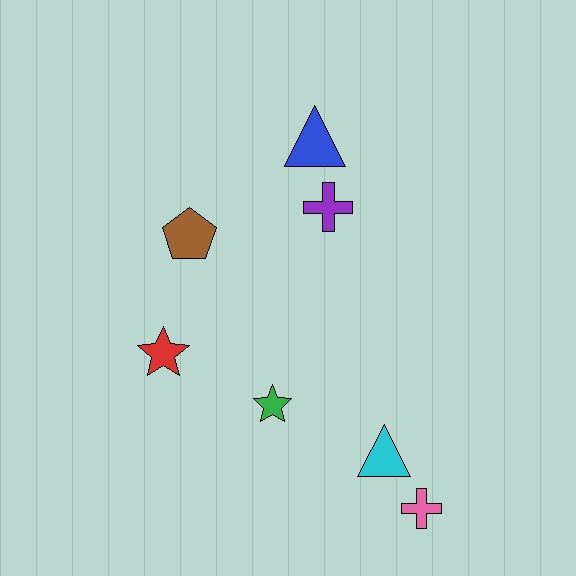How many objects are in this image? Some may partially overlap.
There are 7 objects.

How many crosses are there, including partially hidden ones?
There are 2 crosses.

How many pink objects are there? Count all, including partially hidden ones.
There is 1 pink object.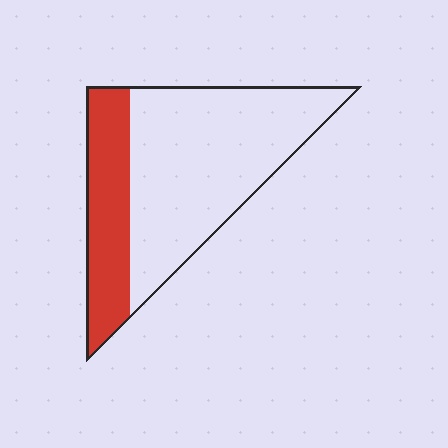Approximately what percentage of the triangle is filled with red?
Approximately 30%.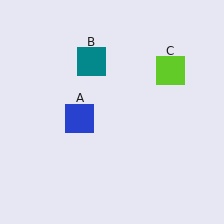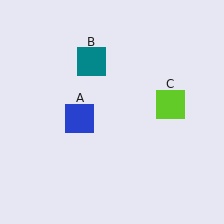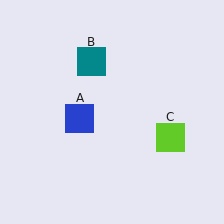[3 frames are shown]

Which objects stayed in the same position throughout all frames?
Blue square (object A) and teal square (object B) remained stationary.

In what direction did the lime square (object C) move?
The lime square (object C) moved down.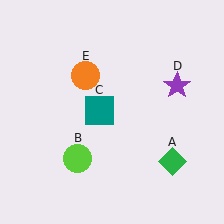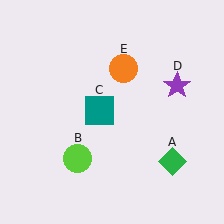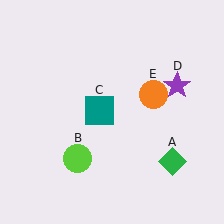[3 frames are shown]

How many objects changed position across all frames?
1 object changed position: orange circle (object E).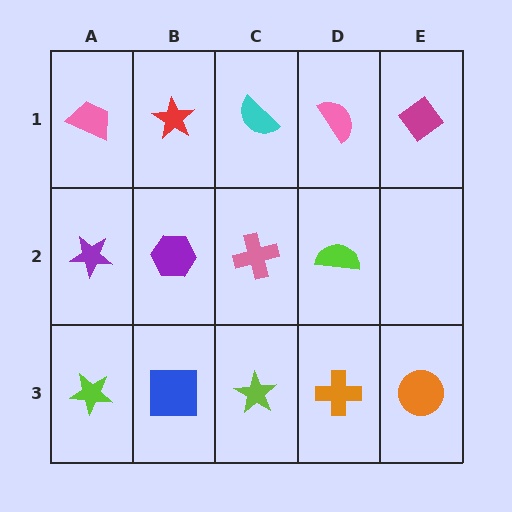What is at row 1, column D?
A pink semicircle.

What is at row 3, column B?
A blue square.